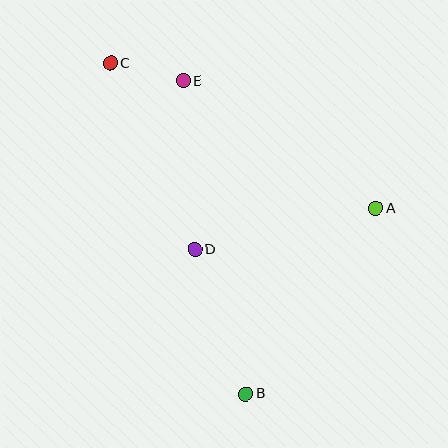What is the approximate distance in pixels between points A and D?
The distance between A and D is approximately 185 pixels.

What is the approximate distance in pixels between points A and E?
The distance between A and E is approximately 231 pixels.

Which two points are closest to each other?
Points C and E are closest to each other.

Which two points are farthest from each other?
Points B and C are farthest from each other.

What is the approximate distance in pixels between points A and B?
The distance between A and B is approximately 227 pixels.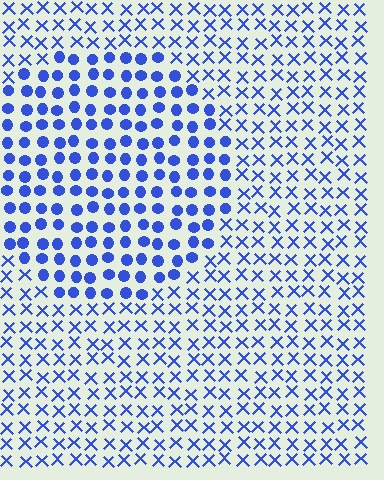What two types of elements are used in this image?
The image uses circles inside the circle region and X marks outside it.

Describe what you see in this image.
The image is filled with small blue elements arranged in a uniform grid. A circle-shaped region contains circles, while the surrounding area contains X marks. The boundary is defined purely by the change in element shape.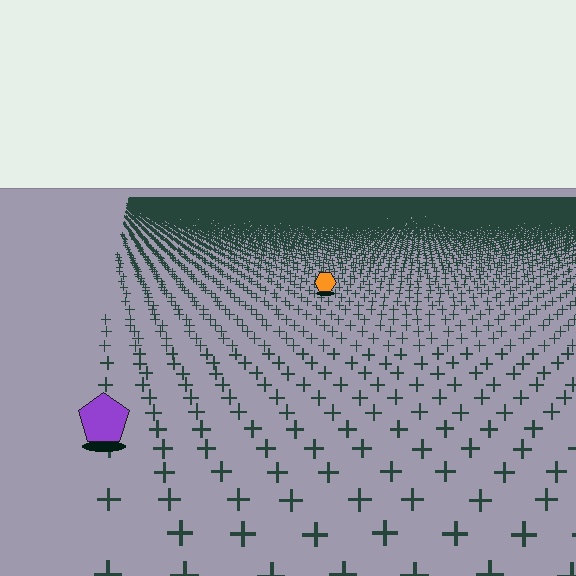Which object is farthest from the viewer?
The orange hexagon is farthest from the viewer. It appears smaller and the ground texture around it is denser.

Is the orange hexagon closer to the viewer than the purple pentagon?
No. The purple pentagon is closer — you can tell from the texture gradient: the ground texture is coarser near it.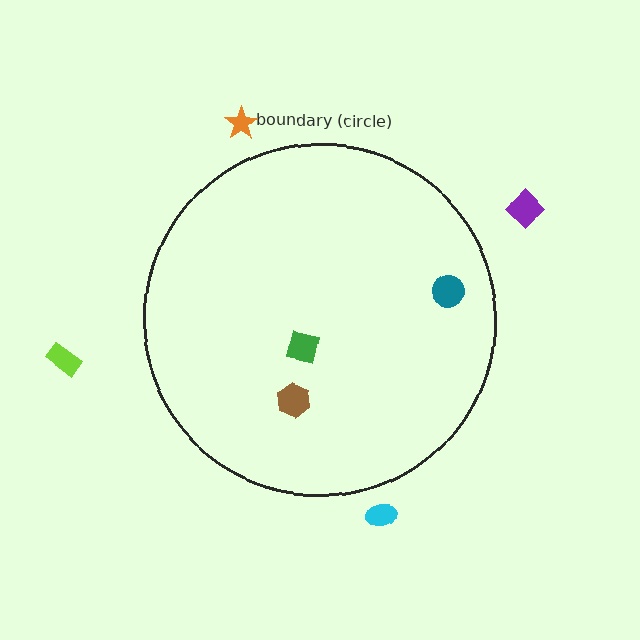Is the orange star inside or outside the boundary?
Outside.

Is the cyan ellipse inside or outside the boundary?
Outside.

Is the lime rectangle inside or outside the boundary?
Outside.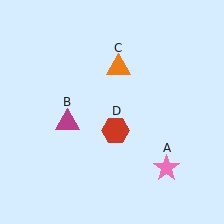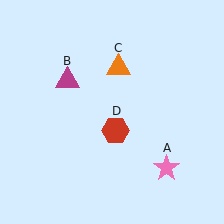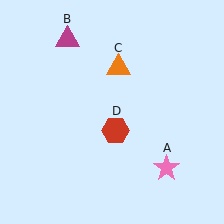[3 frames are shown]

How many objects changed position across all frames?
1 object changed position: magenta triangle (object B).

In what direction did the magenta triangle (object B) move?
The magenta triangle (object B) moved up.